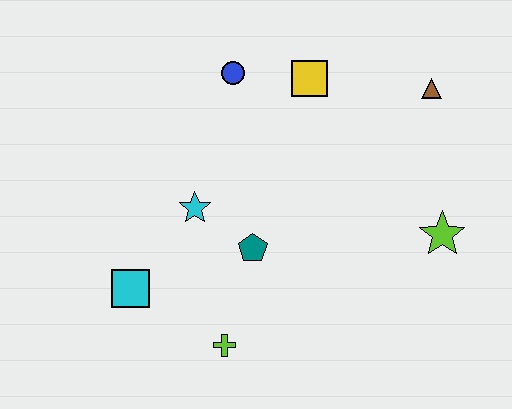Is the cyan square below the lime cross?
No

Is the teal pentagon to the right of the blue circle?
Yes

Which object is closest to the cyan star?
The teal pentagon is closest to the cyan star.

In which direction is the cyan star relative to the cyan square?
The cyan star is above the cyan square.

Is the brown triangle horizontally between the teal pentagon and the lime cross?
No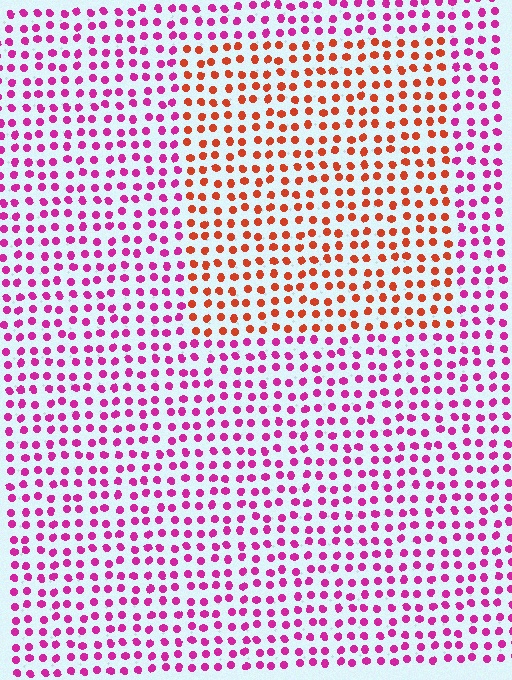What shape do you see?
I see a rectangle.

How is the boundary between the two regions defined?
The boundary is defined purely by a slight shift in hue (about 52 degrees). Spacing, size, and orientation are identical on both sides.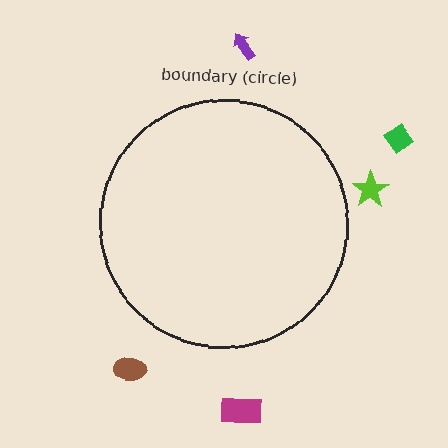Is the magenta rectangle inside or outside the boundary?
Outside.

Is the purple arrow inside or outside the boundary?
Outside.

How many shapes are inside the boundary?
0 inside, 5 outside.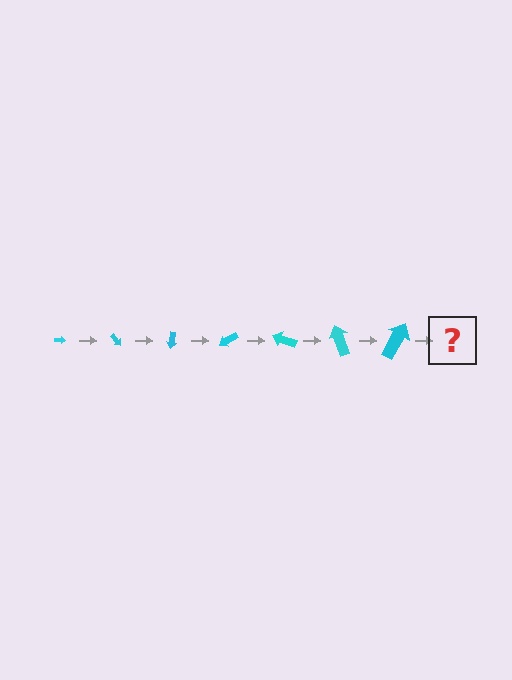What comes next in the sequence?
The next element should be an arrow, larger than the previous one and rotated 350 degrees from the start.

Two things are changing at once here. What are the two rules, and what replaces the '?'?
The two rules are that the arrow grows larger each step and it rotates 50 degrees each step. The '?' should be an arrow, larger than the previous one and rotated 350 degrees from the start.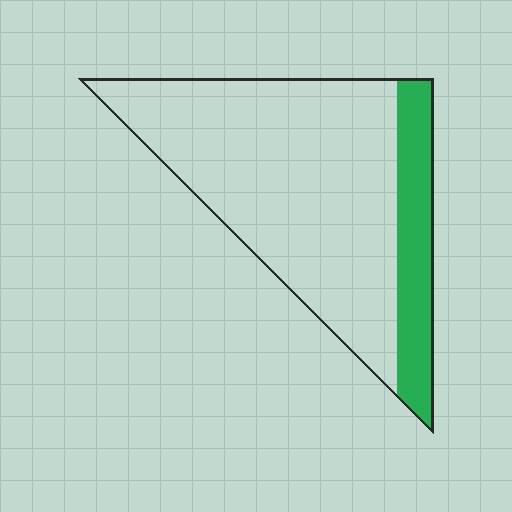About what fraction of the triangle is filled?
About one fifth (1/5).